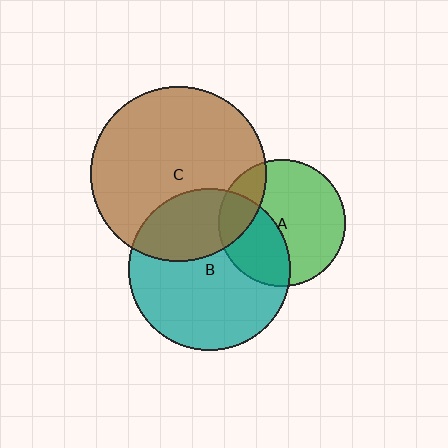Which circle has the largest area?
Circle C (brown).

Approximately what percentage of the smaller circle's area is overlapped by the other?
Approximately 20%.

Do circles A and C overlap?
Yes.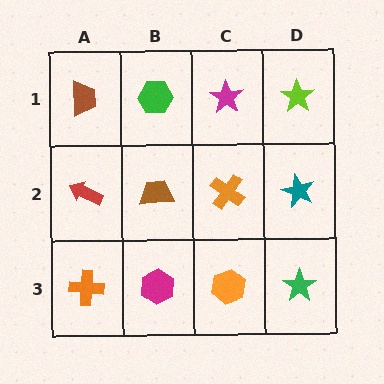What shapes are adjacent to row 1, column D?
A teal star (row 2, column D), a magenta star (row 1, column C).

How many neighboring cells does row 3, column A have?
2.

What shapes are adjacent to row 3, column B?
A brown trapezoid (row 2, column B), an orange cross (row 3, column A), an orange hexagon (row 3, column C).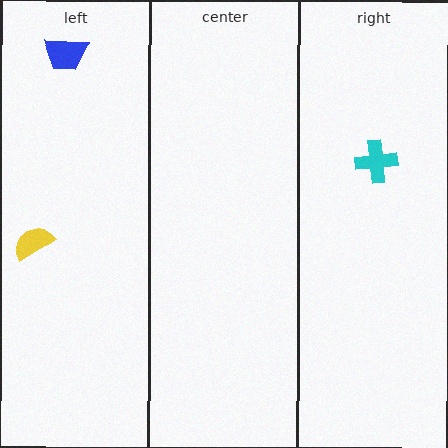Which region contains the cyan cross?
The right region.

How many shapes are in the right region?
1.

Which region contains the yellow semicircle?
The left region.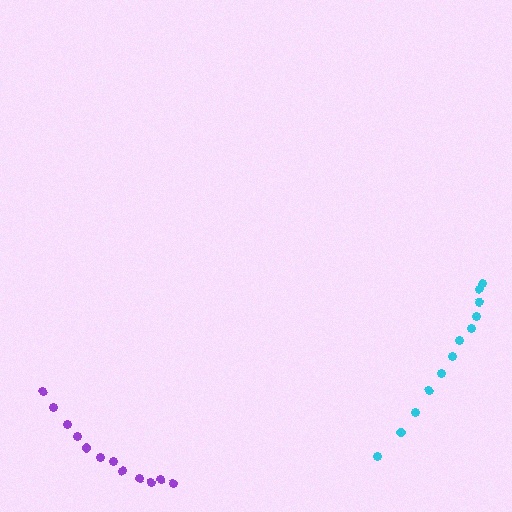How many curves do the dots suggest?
There are 2 distinct paths.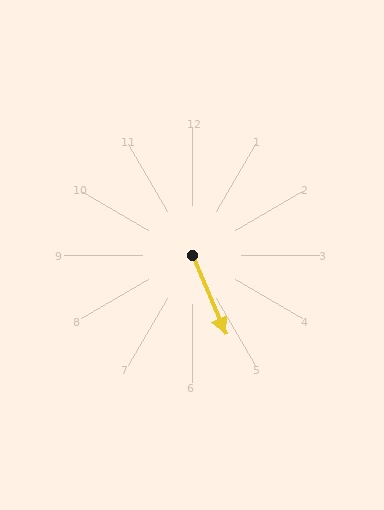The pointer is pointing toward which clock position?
Roughly 5 o'clock.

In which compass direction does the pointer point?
Southeast.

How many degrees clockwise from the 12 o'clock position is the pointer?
Approximately 157 degrees.